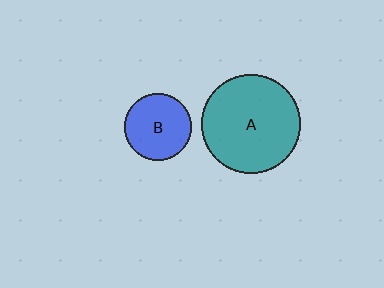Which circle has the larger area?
Circle A (teal).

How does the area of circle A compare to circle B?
Approximately 2.2 times.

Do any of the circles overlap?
No, none of the circles overlap.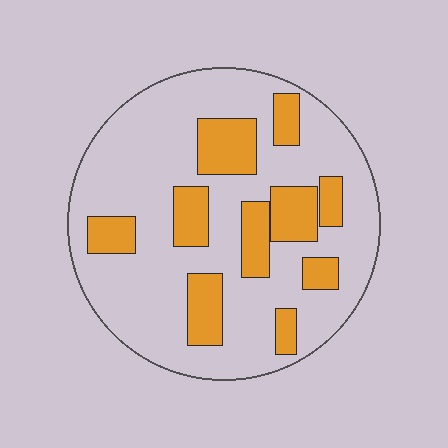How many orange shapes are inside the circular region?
10.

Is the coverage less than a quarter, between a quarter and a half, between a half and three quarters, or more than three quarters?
Between a quarter and a half.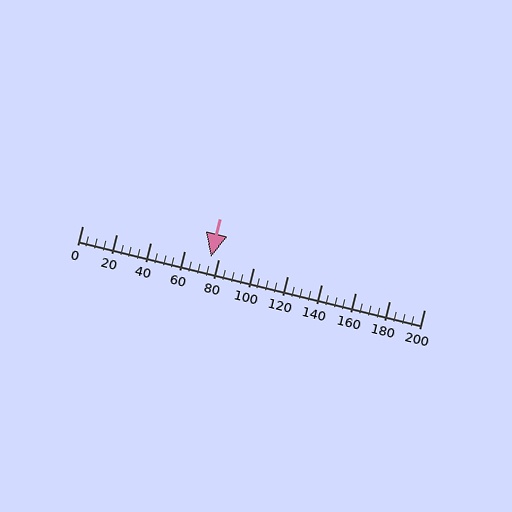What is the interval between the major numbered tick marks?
The major tick marks are spaced 20 units apart.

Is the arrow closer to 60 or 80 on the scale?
The arrow is closer to 80.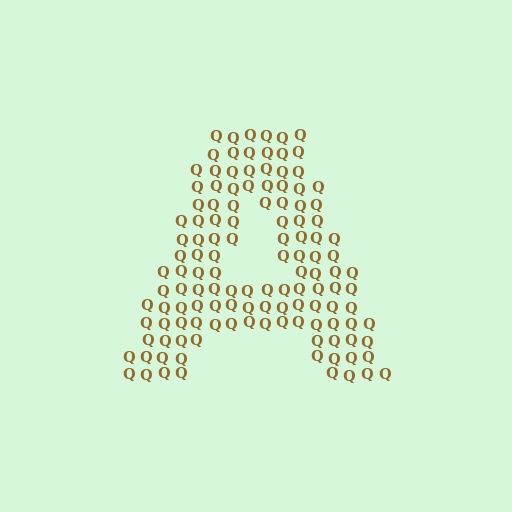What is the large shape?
The large shape is the letter A.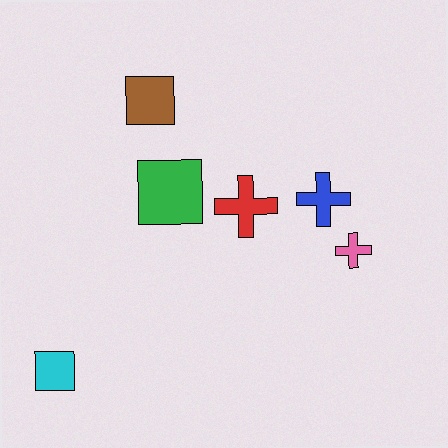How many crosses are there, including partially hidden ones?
There are 3 crosses.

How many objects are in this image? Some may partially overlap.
There are 6 objects.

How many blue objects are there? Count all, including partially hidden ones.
There is 1 blue object.